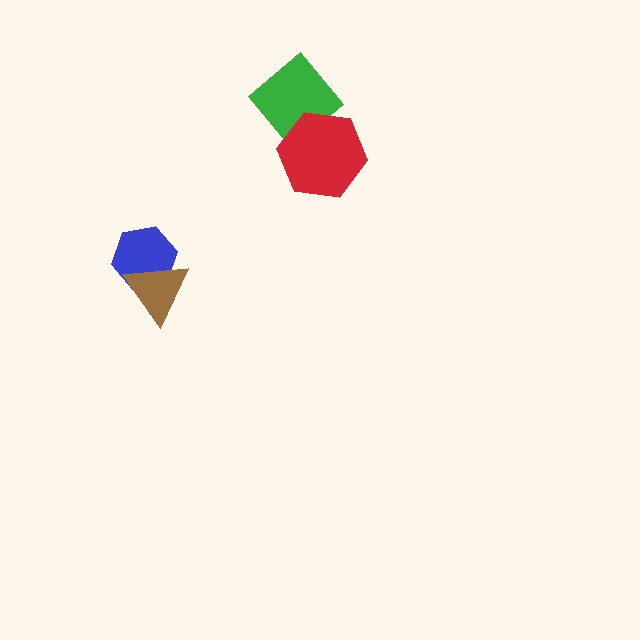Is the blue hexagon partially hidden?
Yes, it is partially covered by another shape.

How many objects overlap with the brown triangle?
1 object overlaps with the brown triangle.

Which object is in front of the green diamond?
The red hexagon is in front of the green diamond.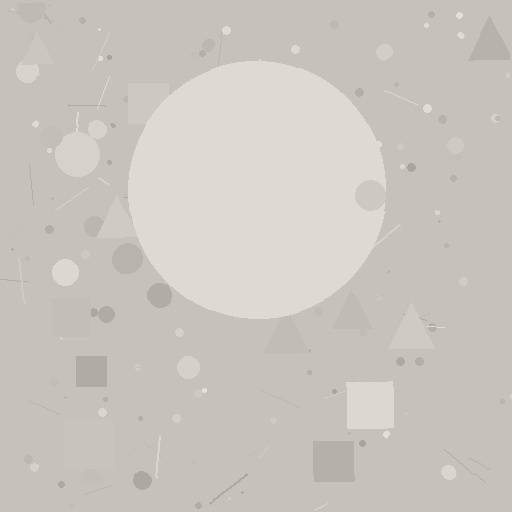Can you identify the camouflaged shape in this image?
The camouflaged shape is a circle.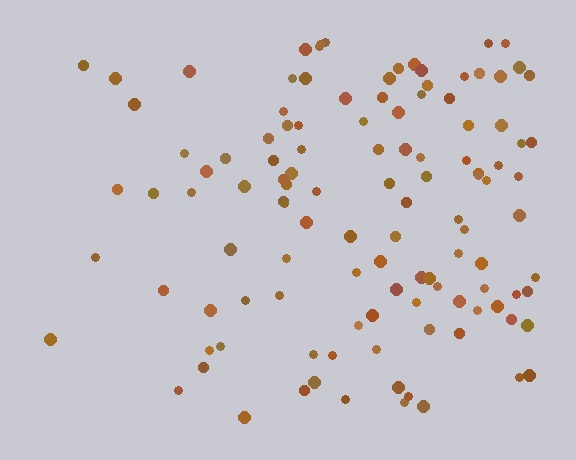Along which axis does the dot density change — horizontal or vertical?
Horizontal.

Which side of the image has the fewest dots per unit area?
The left.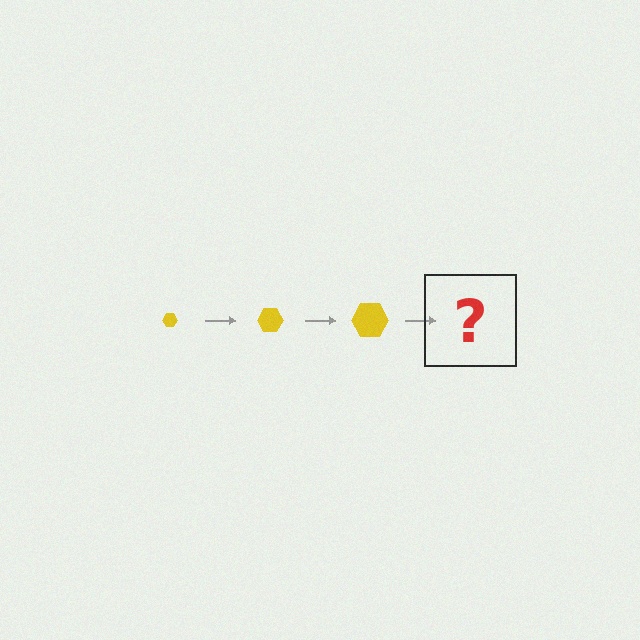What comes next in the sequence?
The next element should be a yellow hexagon, larger than the previous one.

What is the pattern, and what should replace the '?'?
The pattern is that the hexagon gets progressively larger each step. The '?' should be a yellow hexagon, larger than the previous one.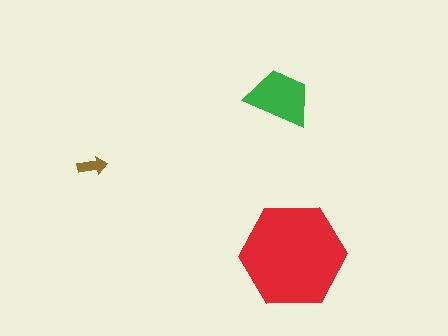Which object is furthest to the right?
The red hexagon is rightmost.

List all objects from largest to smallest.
The red hexagon, the green trapezoid, the brown arrow.